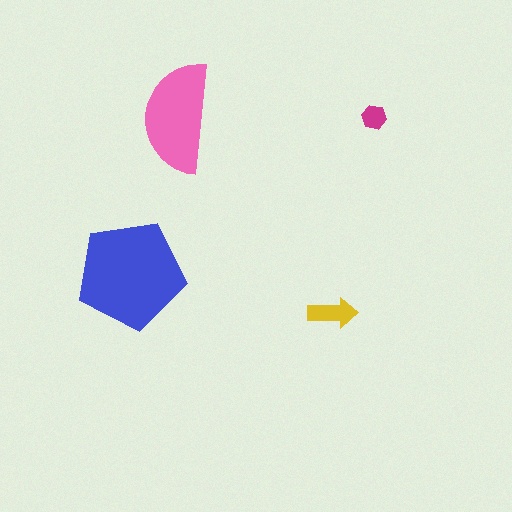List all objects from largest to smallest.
The blue pentagon, the pink semicircle, the yellow arrow, the magenta hexagon.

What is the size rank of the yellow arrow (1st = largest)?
3rd.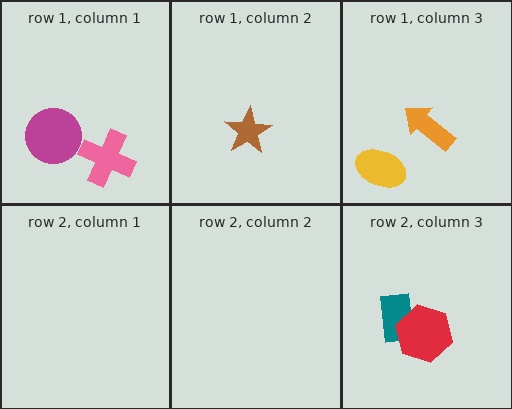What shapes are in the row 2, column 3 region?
The teal rectangle, the red hexagon.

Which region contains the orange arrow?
The row 1, column 3 region.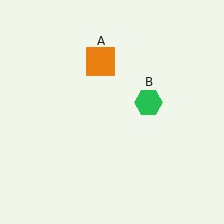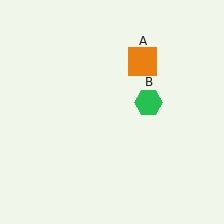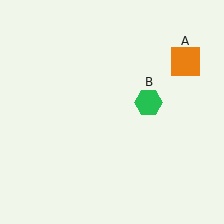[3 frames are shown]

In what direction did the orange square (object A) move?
The orange square (object A) moved right.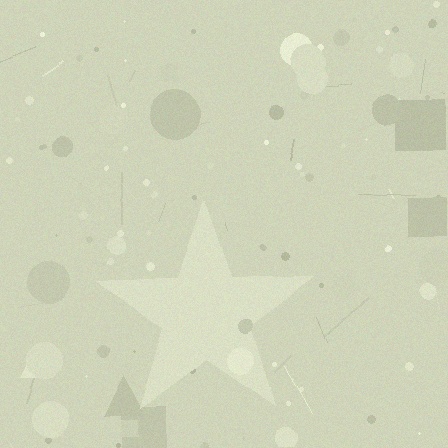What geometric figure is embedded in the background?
A star is embedded in the background.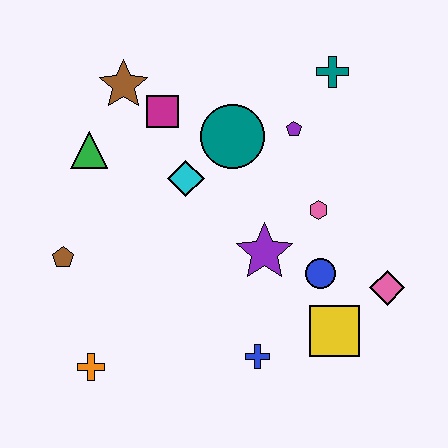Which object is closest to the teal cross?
The purple pentagon is closest to the teal cross.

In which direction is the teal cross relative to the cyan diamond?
The teal cross is to the right of the cyan diamond.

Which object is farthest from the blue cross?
The brown star is farthest from the blue cross.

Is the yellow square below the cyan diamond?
Yes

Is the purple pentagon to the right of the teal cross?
No